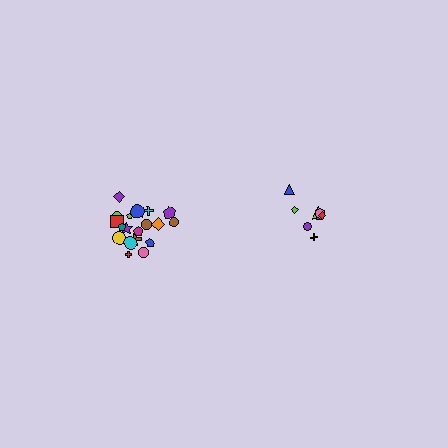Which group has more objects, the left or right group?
The left group.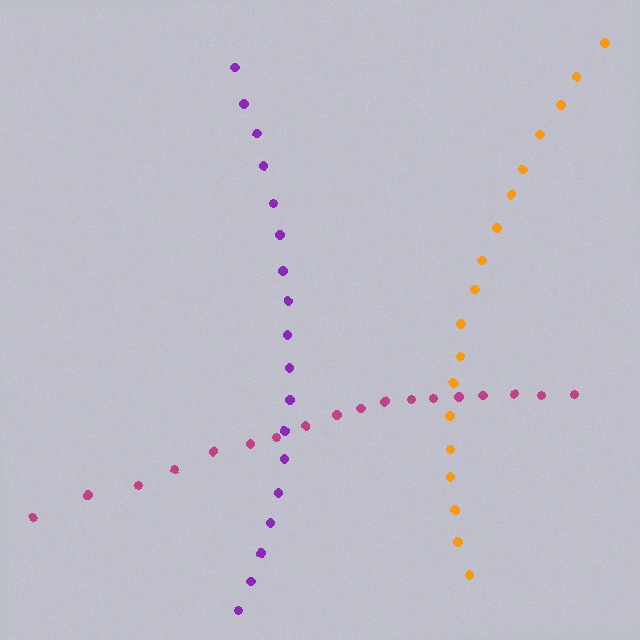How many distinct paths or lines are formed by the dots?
There are 3 distinct paths.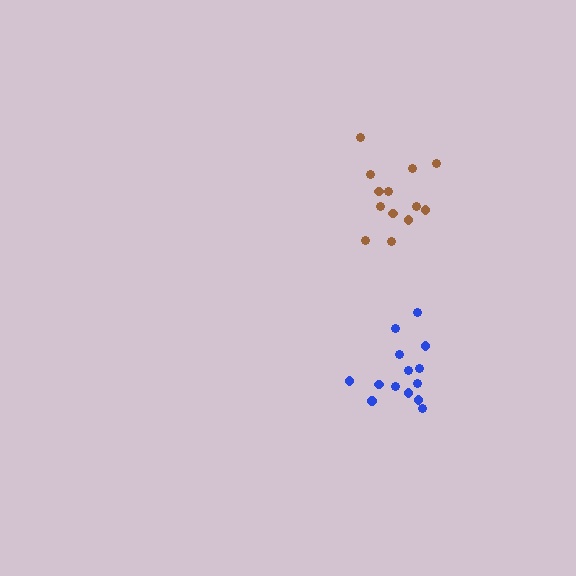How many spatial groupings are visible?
There are 2 spatial groupings.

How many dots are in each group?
Group 1: 13 dots, Group 2: 14 dots (27 total).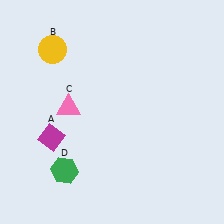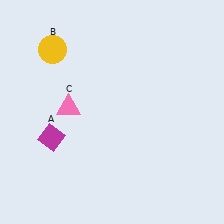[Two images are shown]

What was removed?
The green hexagon (D) was removed in Image 2.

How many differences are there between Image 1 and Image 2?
There is 1 difference between the two images.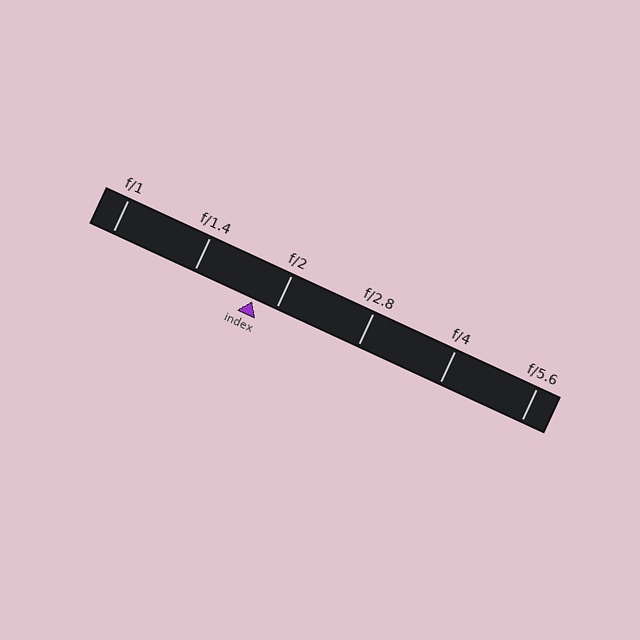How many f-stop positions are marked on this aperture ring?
There are 6 f-stop positions marked.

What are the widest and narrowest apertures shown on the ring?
The widest aperture shown is f/1 and the narrowest is f/5.6.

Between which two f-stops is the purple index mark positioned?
The index mark is between f/1.4 and f/2.